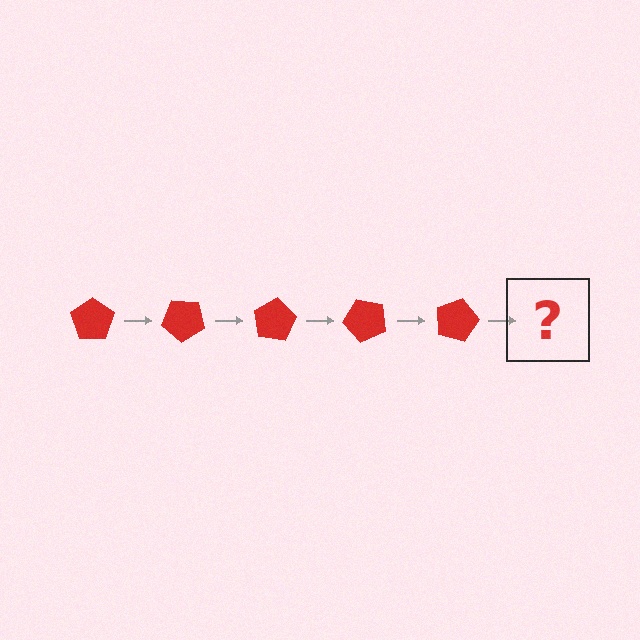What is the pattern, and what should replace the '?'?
The pattern is that the pentagon rotates 40 degrees each step. The '?' should be a red pentagon rotated 200 degrees.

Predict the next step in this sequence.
The next step is a red pentagon rotated 200 degrees.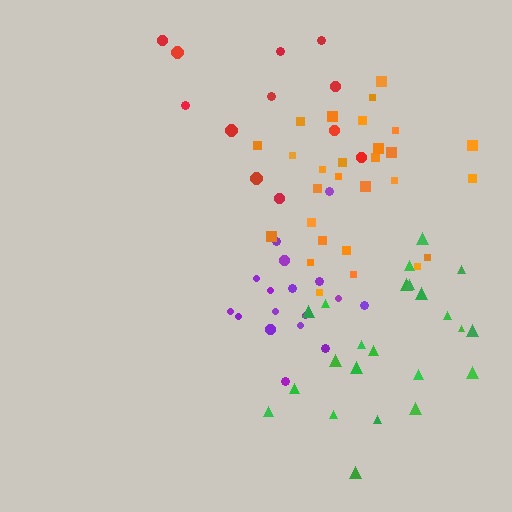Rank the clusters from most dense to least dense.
purple, green, orange, red.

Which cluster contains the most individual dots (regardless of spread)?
Orange (29).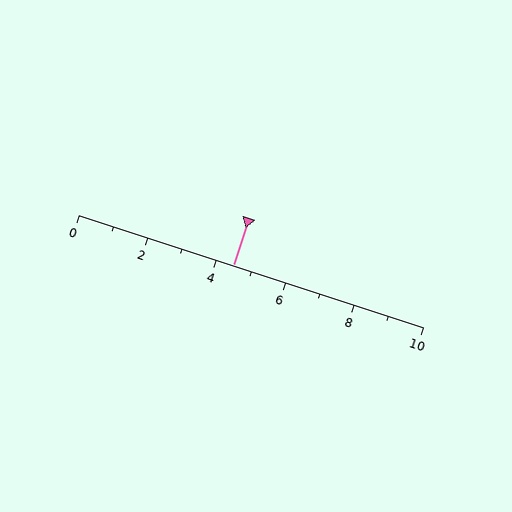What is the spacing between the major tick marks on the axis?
The major ticks are spaced 2 apart.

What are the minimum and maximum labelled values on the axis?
The axis runs from 0 to 10.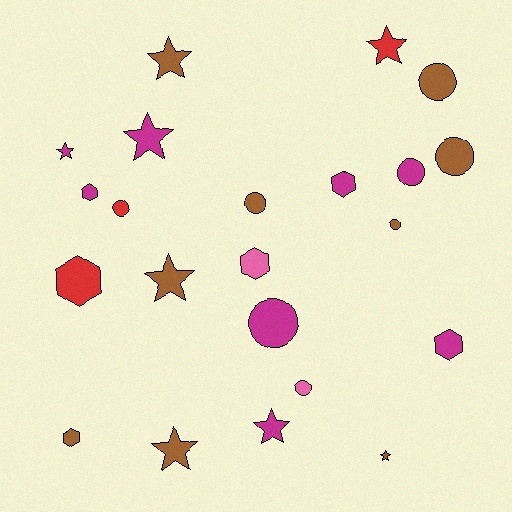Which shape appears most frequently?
Circle, with 8 objects.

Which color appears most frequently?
Brown, with 9 objects.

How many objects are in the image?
There are 22 objects.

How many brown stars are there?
There are 4 brown stars.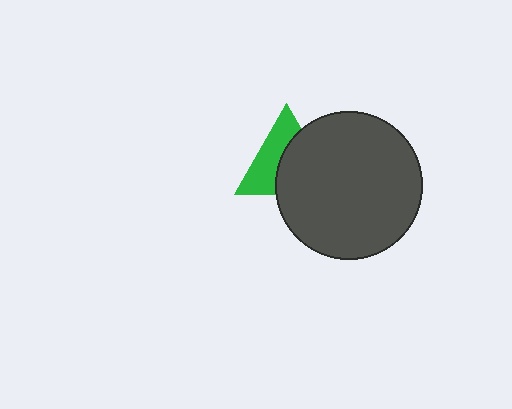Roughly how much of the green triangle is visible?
About half of it is visible (roughly 47%).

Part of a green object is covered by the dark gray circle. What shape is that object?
It is a triangle.